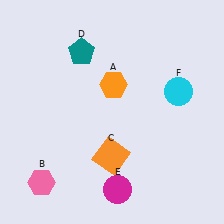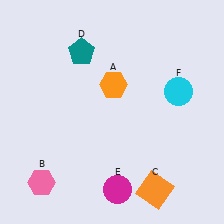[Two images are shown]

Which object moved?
The orange square (C) moved right.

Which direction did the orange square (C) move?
The orange square (C) moved right.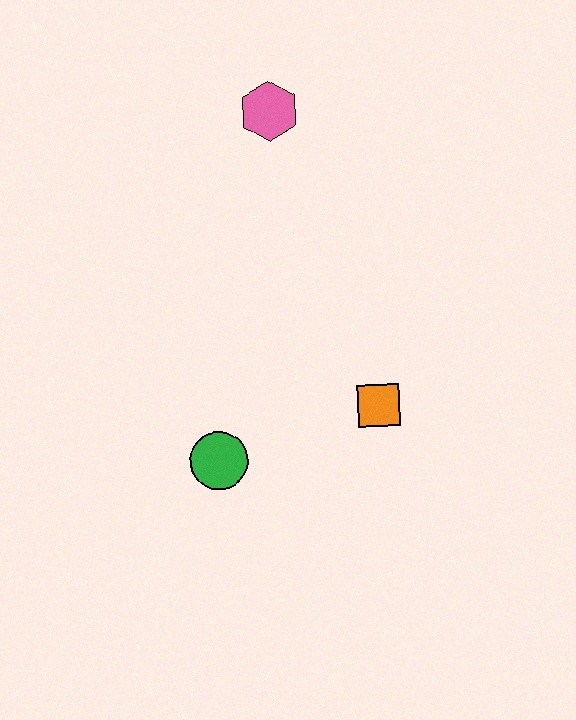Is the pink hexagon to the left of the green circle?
No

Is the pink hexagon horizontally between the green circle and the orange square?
Yes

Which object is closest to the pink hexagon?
The orange square is closest to the pink hexagon.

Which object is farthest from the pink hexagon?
The green circle is farthest from the pink hexagon.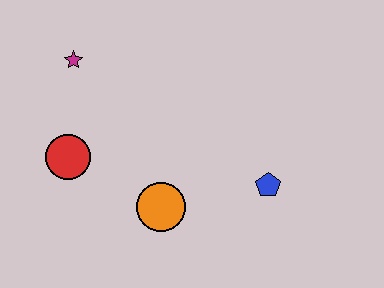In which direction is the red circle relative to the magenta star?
The red circle is below the magenta star.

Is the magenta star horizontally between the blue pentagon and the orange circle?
No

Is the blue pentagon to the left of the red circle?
No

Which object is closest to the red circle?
The magenta star is closest to the red circle.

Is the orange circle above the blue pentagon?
No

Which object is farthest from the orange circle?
The magenta star is farthest from the orange circle.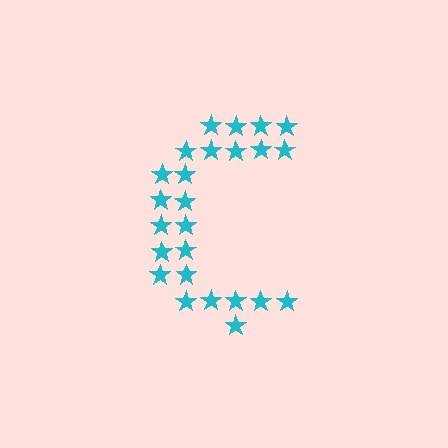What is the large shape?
The large shape is the letter C.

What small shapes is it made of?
It is made of small stars.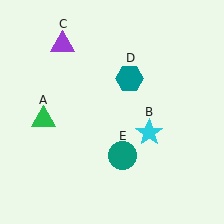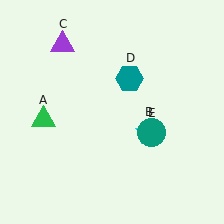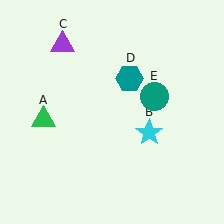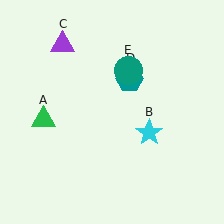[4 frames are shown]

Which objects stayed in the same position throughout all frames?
Green triangle (object A) and cyan star (object B) and purple triangle (object C) and teal hexagon (object D) remained stationary.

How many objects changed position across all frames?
1 object changed position: teal circle (object E).